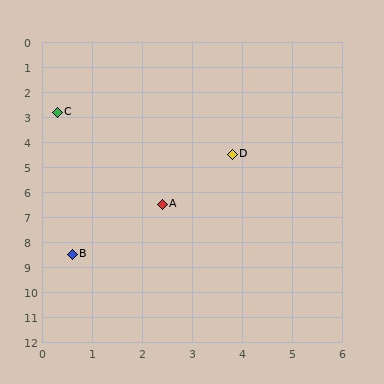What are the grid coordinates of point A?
Point A is at approximately (2.4, 6.5).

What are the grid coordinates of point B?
Point B is at approximately (0.6, 8.5).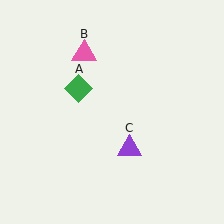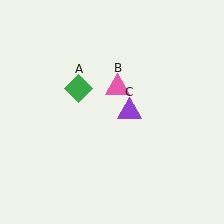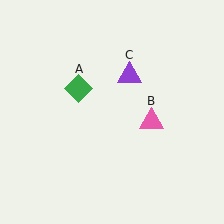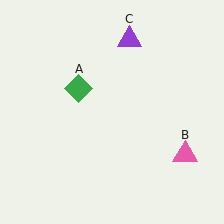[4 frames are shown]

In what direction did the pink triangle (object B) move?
The pink triangle (object B) moved down and to the right.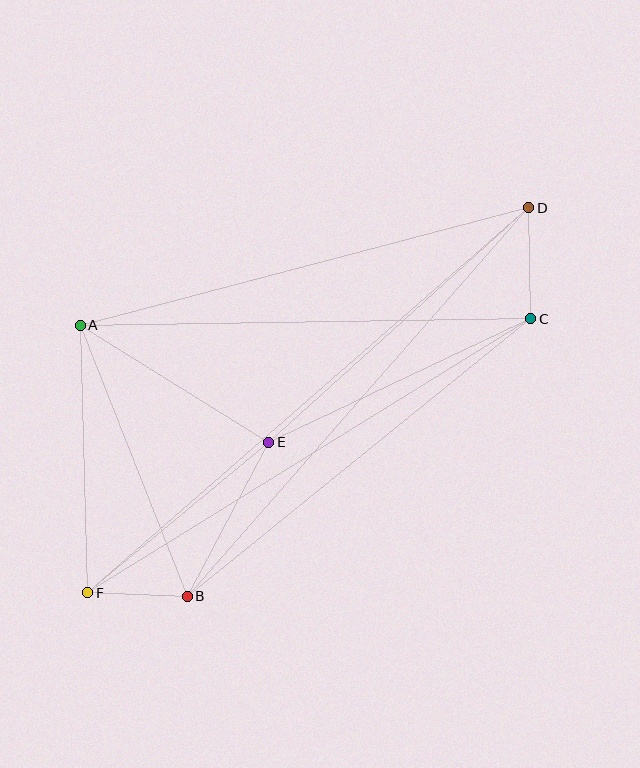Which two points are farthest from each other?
Points D and F are farthest from each other.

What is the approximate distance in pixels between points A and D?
The distance between A and D is approximately 463 pixels.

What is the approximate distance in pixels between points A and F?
The distance between A and F is approximately 267 pixels.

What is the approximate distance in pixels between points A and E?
The distance between A and E is approximately 222 pixels.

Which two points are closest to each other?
Points B and F are closest to each other.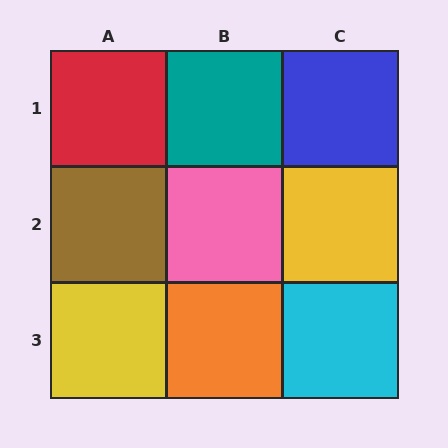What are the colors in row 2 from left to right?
Brown, pink, yellow.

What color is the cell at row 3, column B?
Orange.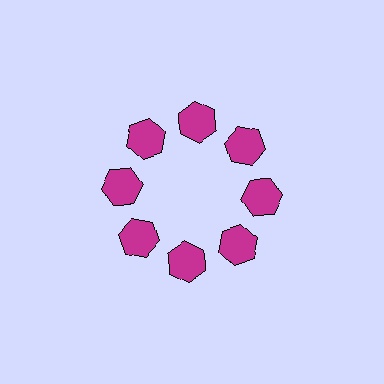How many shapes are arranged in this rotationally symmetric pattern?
There are 8 shapes, arranged in 8 groups of 1.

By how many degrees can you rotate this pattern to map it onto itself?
The pattern maps onto itself every 45 degrees of rotation.